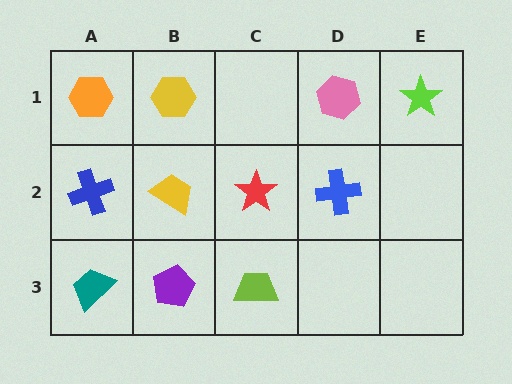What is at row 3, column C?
A lime trapezoid.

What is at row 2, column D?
A blue cross.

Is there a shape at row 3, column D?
No, that cell is empty.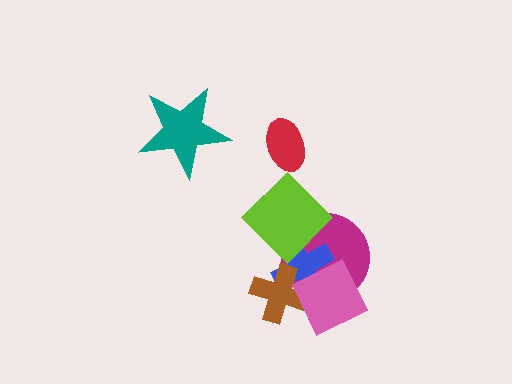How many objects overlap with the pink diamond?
3 objects overlap with the pink diamond.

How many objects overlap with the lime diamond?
2 objects overlap with the lime diamond.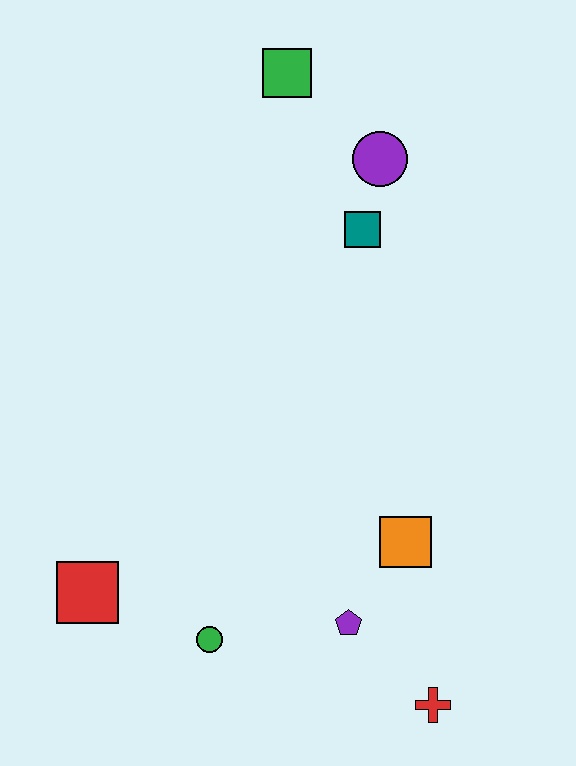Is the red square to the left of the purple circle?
Yes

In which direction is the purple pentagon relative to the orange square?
The purple pentagon is below the orange square.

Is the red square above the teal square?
No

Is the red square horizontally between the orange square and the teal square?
No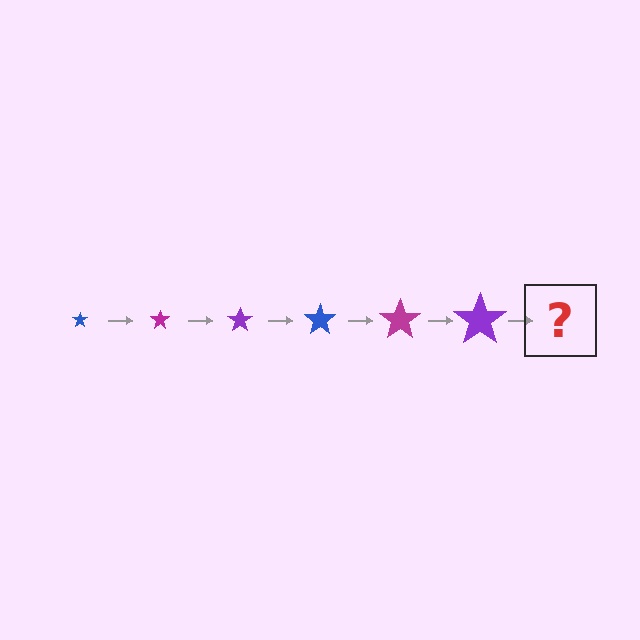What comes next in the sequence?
The next element should be a blue star, larger than the previous one.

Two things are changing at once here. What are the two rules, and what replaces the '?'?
The two rules are that the star grows larger each step and the color cycles through blue, magenta, and purple. The '?' should be a blue star, larger than the previous one.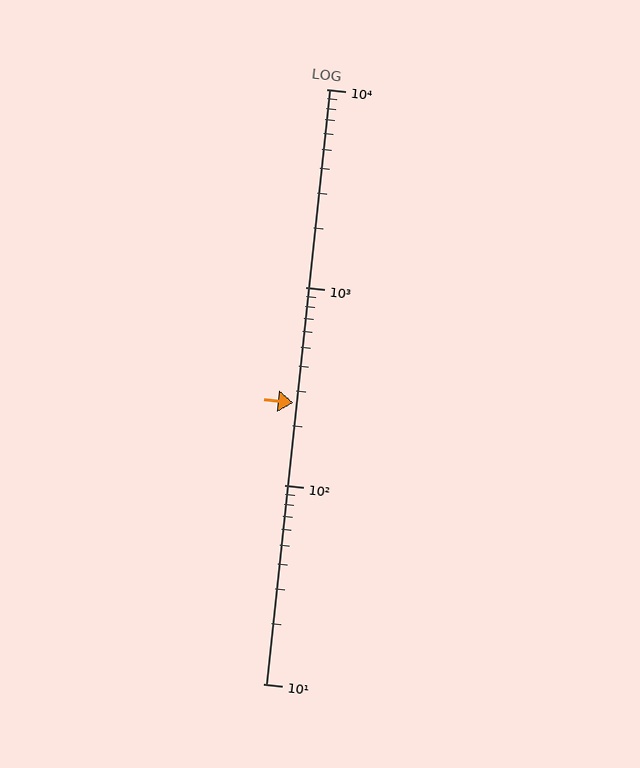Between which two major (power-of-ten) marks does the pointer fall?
The pointer is between 100 and 1000.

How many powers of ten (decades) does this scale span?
The scale spans 3 decades, from 10 to 10000.